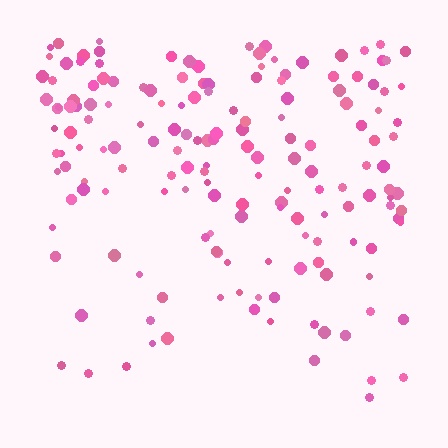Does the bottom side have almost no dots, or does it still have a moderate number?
Still a moderate number, just noticeably fewer than the top.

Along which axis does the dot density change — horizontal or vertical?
Vertical.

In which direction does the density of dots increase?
From bottom to top, with the top side densest.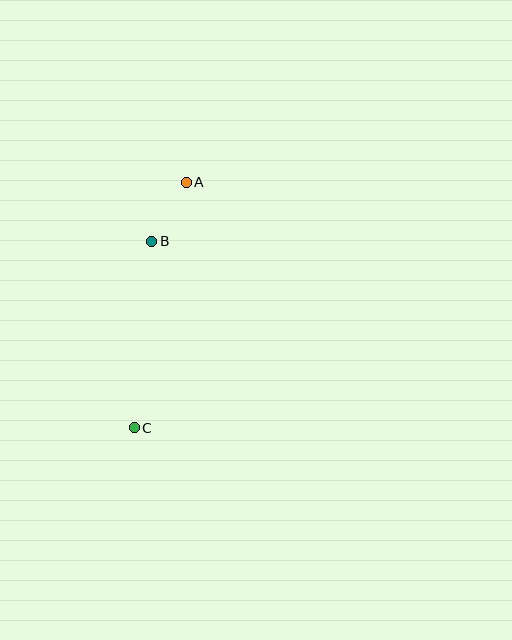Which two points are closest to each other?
Points A and B are closest to each other.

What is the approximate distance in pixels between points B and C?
The distance between B and C is approximately 187 pixels.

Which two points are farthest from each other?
Points A and C are farthest from each other.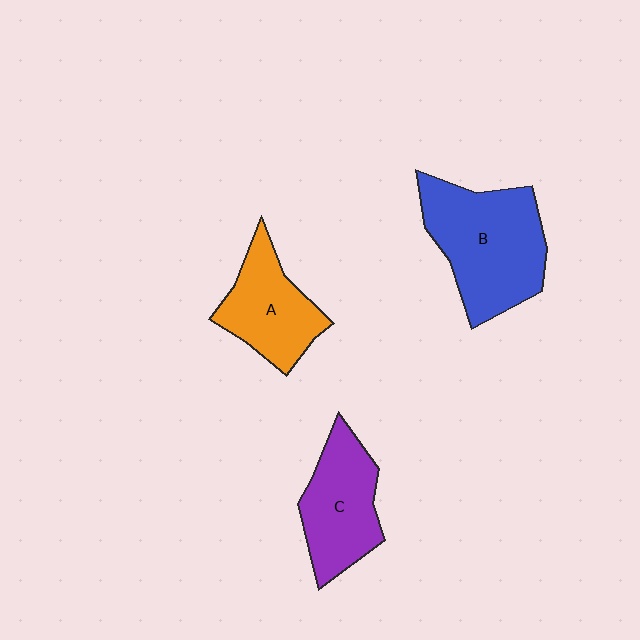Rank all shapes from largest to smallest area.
From largest to smallest: B (blue), C (purple), A (orange).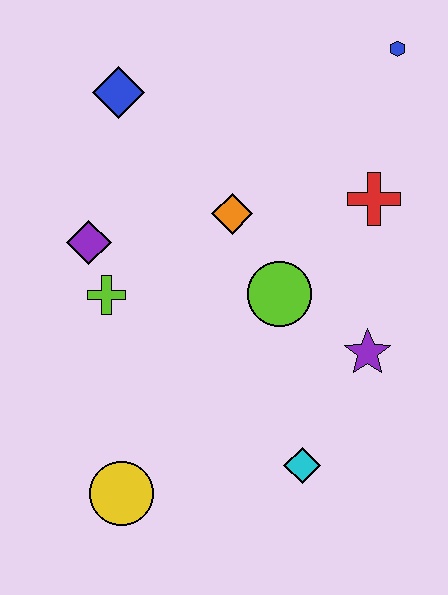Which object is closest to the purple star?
The lime circle is closest to the purple star.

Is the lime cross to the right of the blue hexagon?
No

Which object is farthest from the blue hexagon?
The yellow circle is farthest from the blue hexagon.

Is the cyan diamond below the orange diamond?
Yes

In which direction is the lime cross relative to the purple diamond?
The lime cross is below the purple diamond.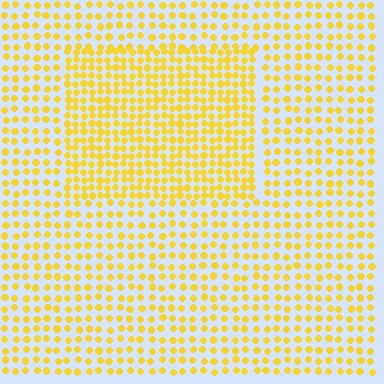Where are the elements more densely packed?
The elements are more densely packed inside the rectangle boundary.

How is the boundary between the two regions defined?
The boundary is defined by a change in element density (approximately 1.7x ratio). All elements are the same color, size, and shape.